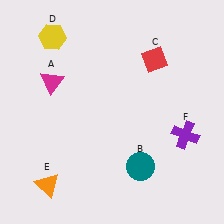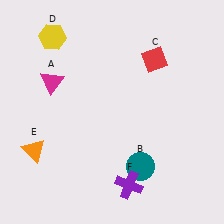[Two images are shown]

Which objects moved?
The objects that moved are: the orange triangle (E), the purple cross (F).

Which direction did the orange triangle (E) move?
The orange triangle (E) moved up.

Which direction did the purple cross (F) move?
The purple cross (F) moved left.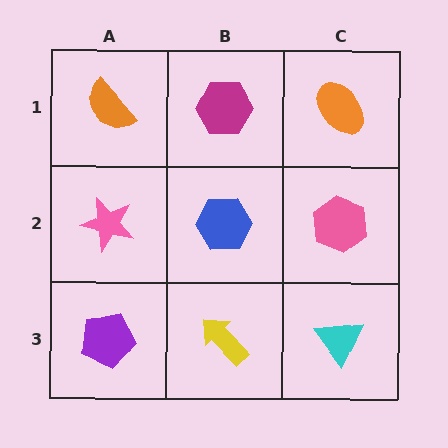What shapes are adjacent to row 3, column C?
A pink hexagon (row 2, column C), a yellow arrow (row 3, column B).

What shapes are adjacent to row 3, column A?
A pink star (row 2, column A), a yellow arrow (row 3, column B).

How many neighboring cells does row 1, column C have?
2.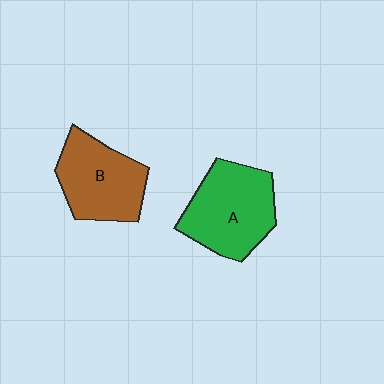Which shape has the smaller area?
Shape B (brown).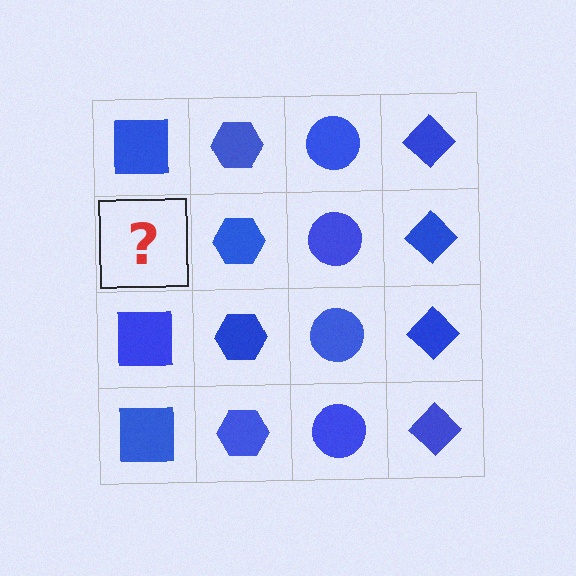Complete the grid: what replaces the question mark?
The question mark should be replaced with a blue square.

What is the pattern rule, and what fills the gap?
The rule is that each column has a consistent shape. The gap should be filled with a blue square.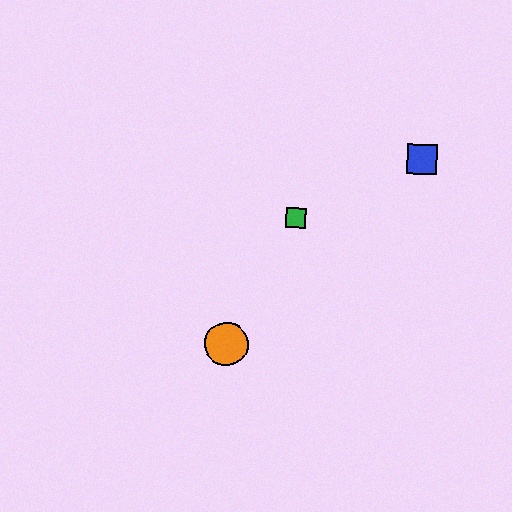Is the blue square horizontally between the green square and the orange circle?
No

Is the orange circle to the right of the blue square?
No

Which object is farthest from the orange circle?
The blue square is farthest from the orange circle.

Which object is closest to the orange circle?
The green square is closest to the orange circle.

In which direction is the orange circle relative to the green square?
The orange circle is below the green square.